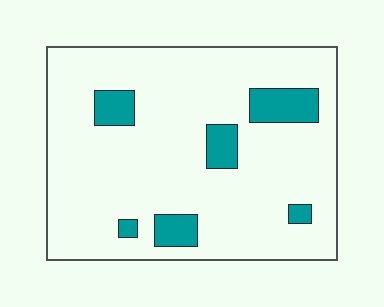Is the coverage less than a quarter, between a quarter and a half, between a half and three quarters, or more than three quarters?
Less than a quarter.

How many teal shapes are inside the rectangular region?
6.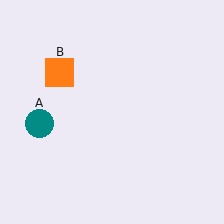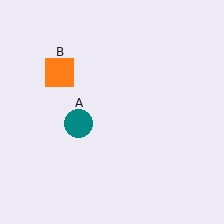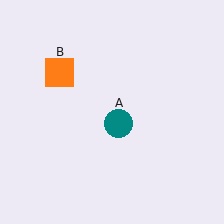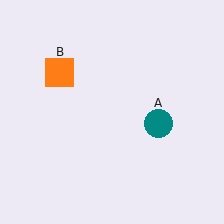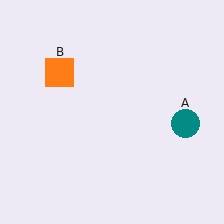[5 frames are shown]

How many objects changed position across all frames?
1 object changed position: teal circle (object A).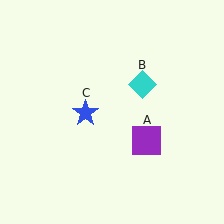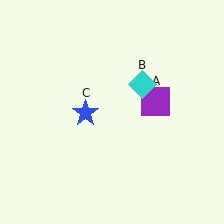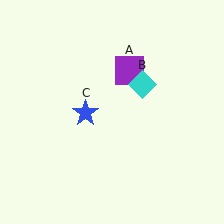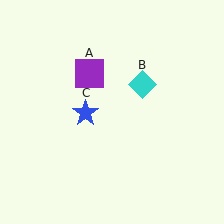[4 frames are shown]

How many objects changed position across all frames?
1 object changed position: purple square (object A).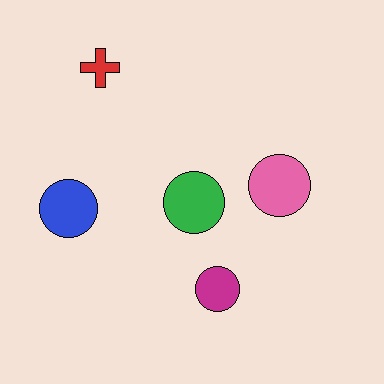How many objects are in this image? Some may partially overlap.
There are 5 objects.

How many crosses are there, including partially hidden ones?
There is 1 cross.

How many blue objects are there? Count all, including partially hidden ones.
There is 1 blue object.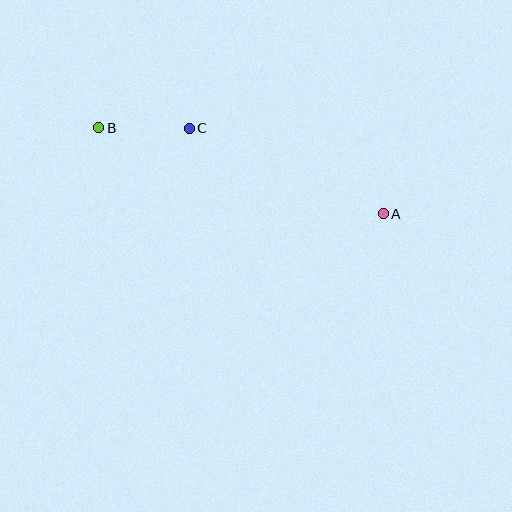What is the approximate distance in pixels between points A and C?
The distance between A and C is approximately 212 pixels.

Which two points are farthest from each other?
Points A and B are farthest from each other.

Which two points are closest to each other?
Points B and C are closest to each other.